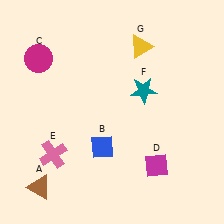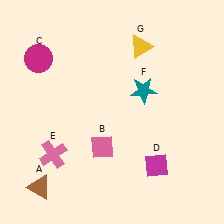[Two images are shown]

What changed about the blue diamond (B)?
In Image 1, B is blue. In Image 2, it changed to pink.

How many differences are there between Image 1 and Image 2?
There is 1 difference between the two images.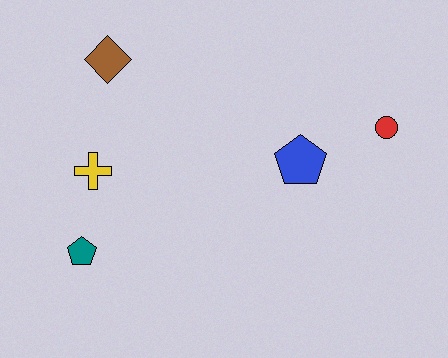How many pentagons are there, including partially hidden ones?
There are 2 pentagons.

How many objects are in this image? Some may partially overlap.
There are 5 objects.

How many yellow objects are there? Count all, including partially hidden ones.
There is 1 yellow object.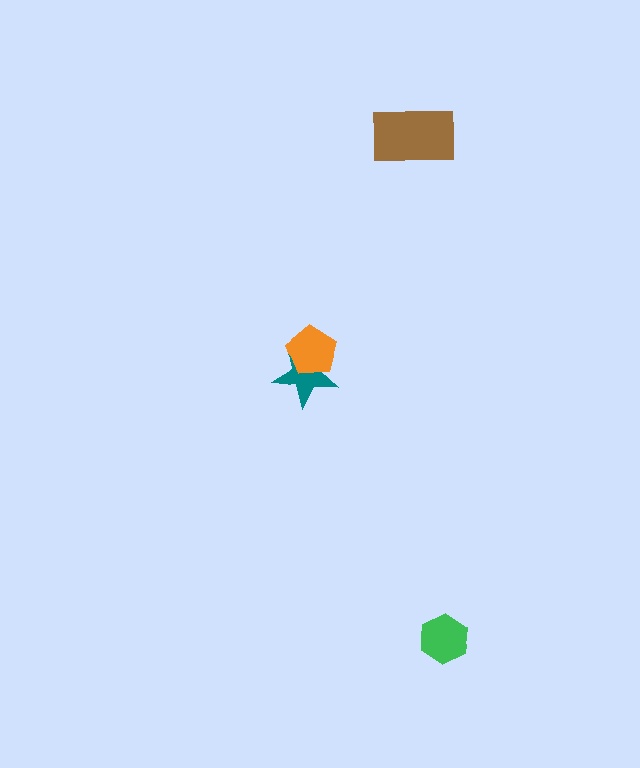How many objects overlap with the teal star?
1 object overlaps with the teal star.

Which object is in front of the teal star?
The orange pentagon is in front of the teal star.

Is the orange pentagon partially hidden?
No, no other shape covers it.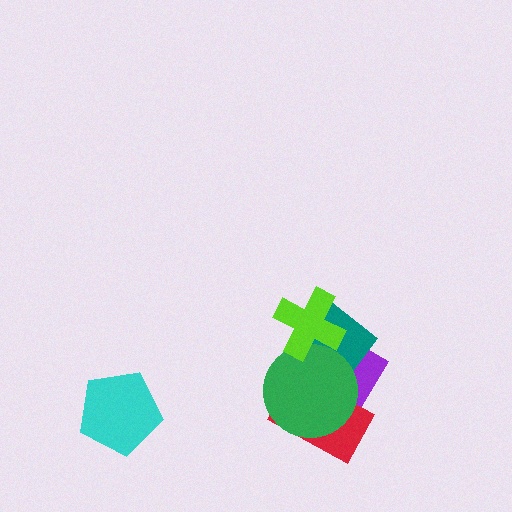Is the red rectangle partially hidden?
Yes, it is partially covered by another shape.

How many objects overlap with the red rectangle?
3 objects overlap with the red rectangle.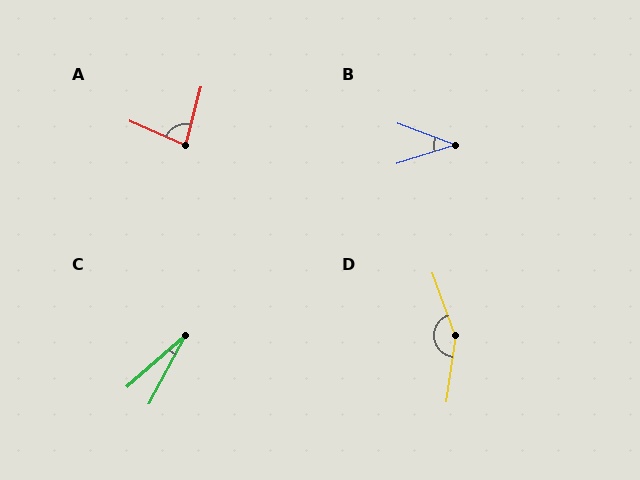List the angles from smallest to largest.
C (21°), B (37°), A (80°), D (152°).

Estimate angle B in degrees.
Approximately 37 degrees.